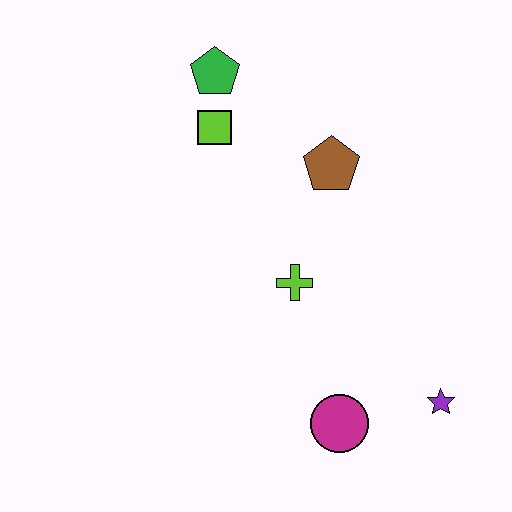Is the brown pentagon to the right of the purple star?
No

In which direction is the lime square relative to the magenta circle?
The lime square is above the magenta circle.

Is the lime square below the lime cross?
No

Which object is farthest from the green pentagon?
The purple star is farthest from the green pentagon.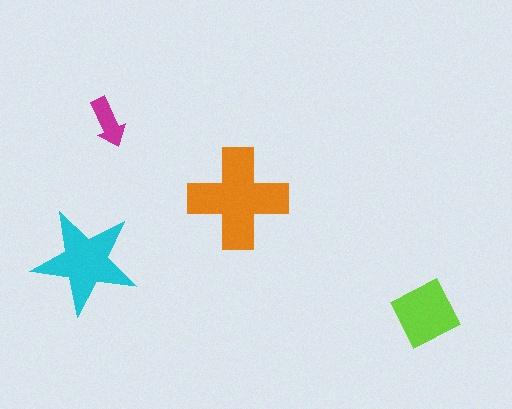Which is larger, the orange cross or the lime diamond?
The orange cross.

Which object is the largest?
The orange cross.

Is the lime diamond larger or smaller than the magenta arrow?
Larger.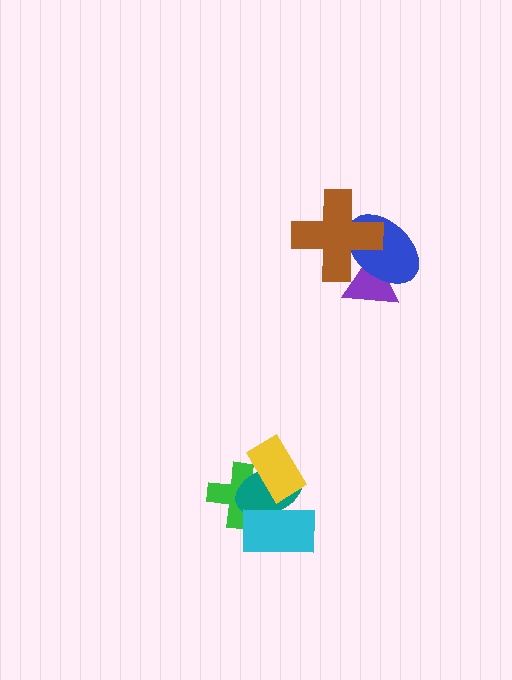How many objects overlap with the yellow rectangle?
2 objects overlap with the yellow rectangle.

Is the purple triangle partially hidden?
Yes, it is partially covered by another shape.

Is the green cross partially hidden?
Yes, it is partially covered by another shape.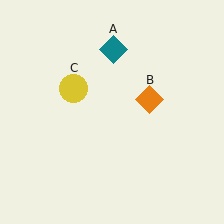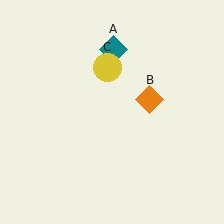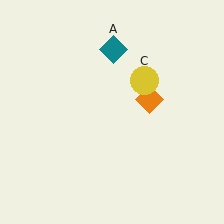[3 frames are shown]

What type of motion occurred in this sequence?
The yellow circle (object C) rotated clockwise around the center of the scene.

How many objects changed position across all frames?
1 object changed position: yellow circle (object C).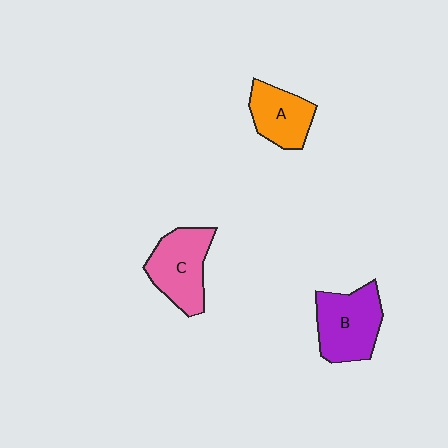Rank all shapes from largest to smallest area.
From largest to smallest: B (purple), C (pink), A (orange).